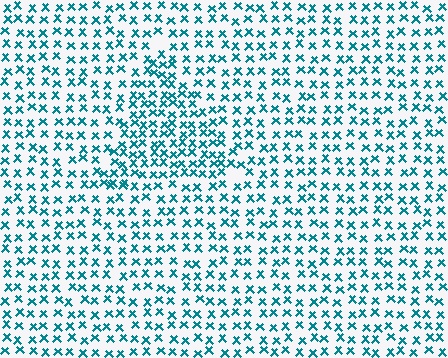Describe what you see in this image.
The image contains small teal elements arranged at two different densities. A triangle-shaped region is visible where the elements are more densely packed than the surrounding area.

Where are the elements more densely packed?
The elements are more densely packed inside the triangle boundary.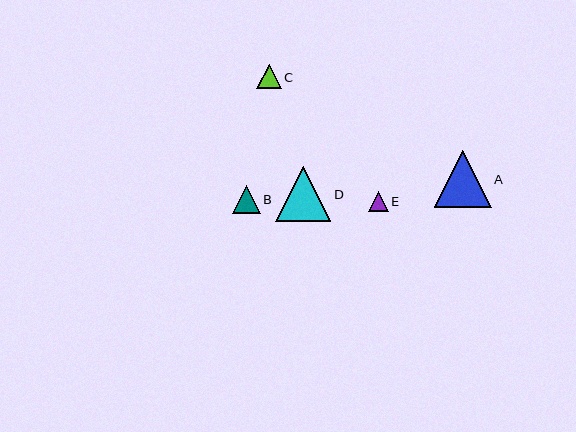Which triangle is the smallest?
Triangle E is the smallest with a size of approximately 20 pixels.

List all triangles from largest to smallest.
From largest to smallest: A, D, B, C, E.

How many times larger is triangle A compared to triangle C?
Triangle A is approximately 2.3 times the size of triangle C.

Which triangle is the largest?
Triangle A is the largest with a size of approximately 57 pixels.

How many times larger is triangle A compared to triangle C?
Triangle A is approximately 2.3 times the size of triangle C.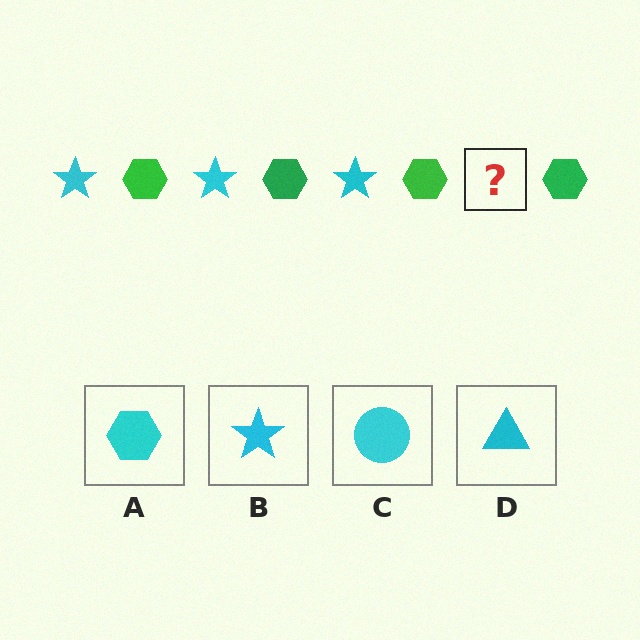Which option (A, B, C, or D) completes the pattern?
B.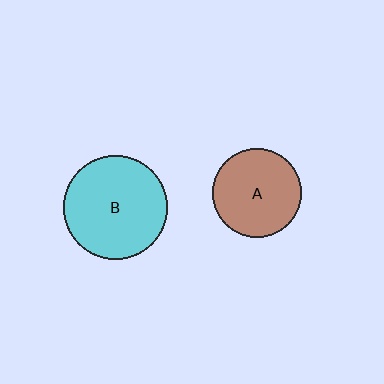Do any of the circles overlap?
No, none of the circles overlap.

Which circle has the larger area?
Circle B (cyan).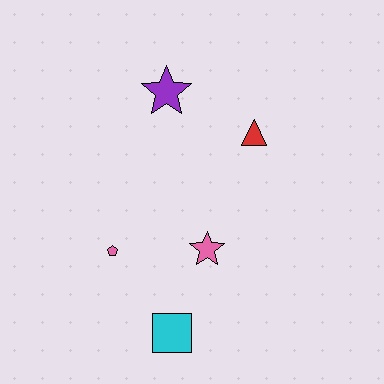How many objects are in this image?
There are 5 objects.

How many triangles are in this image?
There is 1 triangle.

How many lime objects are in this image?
There are no lime objects.